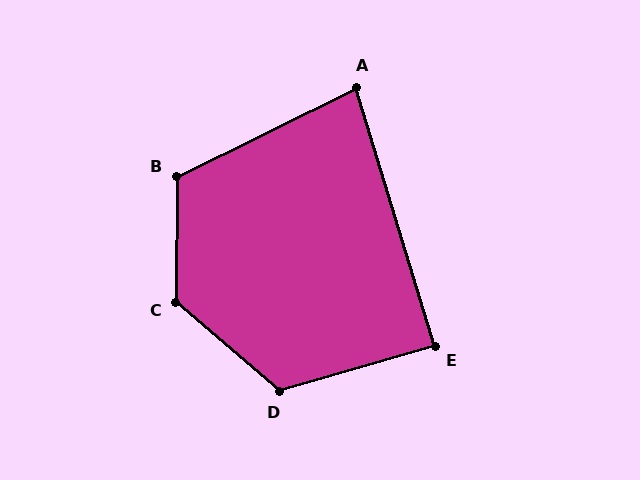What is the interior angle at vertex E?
Approximately 89 degrees (approximately right).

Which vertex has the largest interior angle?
C, at approximately 131 degrees.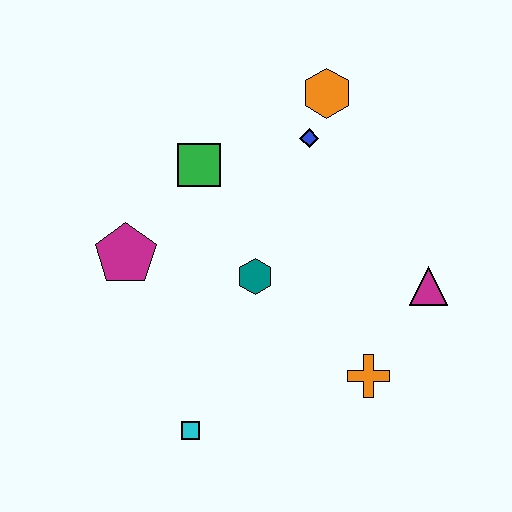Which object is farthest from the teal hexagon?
The orange hexagon is farthest from the teal hexagon.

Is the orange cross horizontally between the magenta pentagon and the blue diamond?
No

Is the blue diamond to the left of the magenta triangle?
Yes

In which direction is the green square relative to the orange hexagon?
The green square is to the left of the orange hexagon.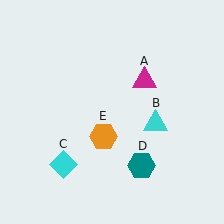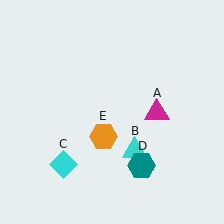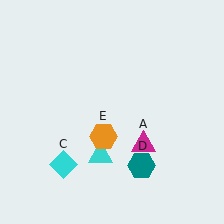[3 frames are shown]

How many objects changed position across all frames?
2 objects changed position: magenta triangle (object A), cyan triangle (object B).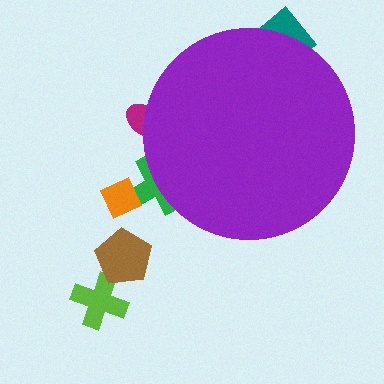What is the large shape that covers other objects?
A purple circle.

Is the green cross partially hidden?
Yes, the green cross is partially hidden behind the purple circle.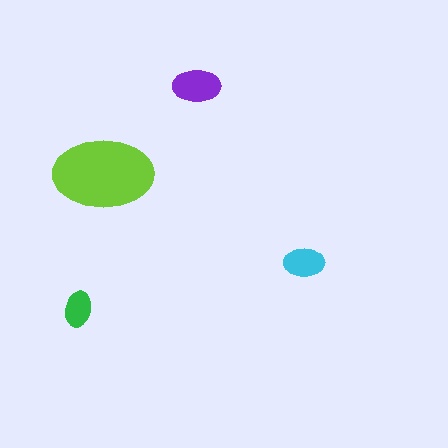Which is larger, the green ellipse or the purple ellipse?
The purple one.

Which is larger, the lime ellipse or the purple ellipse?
The lime one.